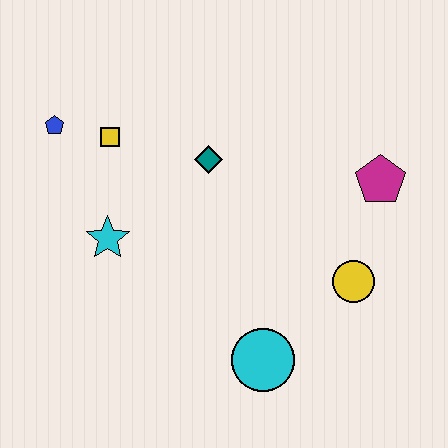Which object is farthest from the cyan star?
The magenta pentagon is farthest from the cyan star.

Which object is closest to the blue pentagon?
The yellow square is closest to the blue pentagon.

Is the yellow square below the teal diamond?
No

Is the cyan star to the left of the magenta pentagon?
Yes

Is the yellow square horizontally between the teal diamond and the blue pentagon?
Yes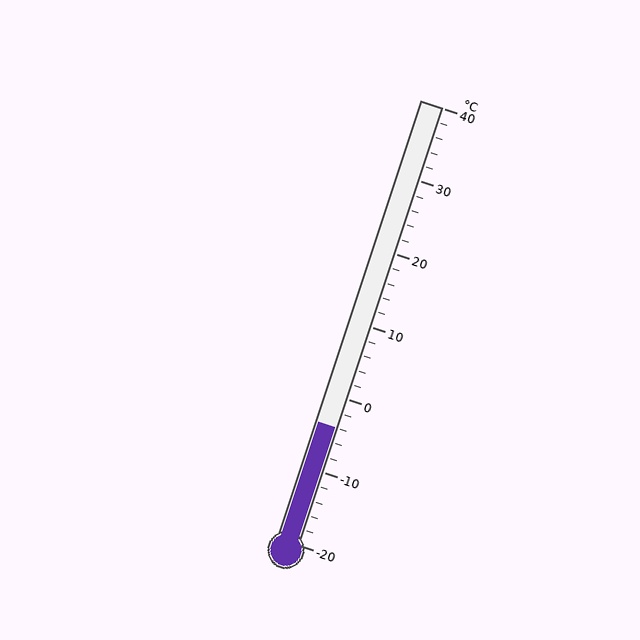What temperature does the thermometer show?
The thermometer shows approximately -4°C.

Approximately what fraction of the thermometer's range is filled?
The thermometer is filled to approximately 25% of its range.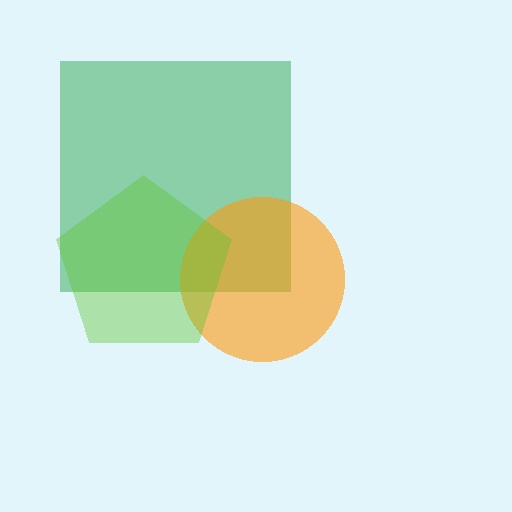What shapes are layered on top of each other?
The layered shapes are: a green square, an orange circle, a lime pentagon.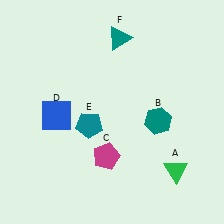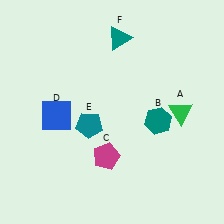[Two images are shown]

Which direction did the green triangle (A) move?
The green triangle (A) moved up.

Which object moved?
The green triangle (A) moved up.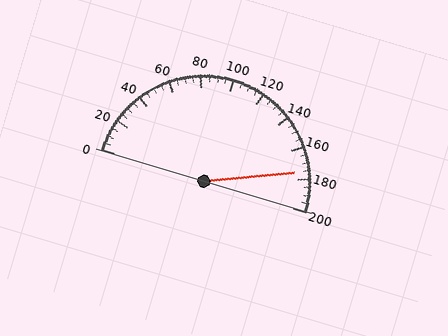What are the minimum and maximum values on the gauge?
The gauge ranges from 0 to 200.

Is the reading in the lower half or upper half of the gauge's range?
The reading is in the upper half of the range (0 to 200).